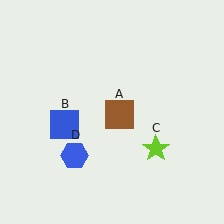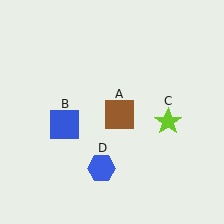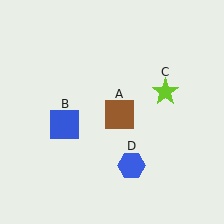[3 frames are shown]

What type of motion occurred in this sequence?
The lime star (object C), blue hexagon (object D) rotated counterclockwise around the center of the scene.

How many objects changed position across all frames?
2 objects changed position: lime star (object C), blue hexagon (object D).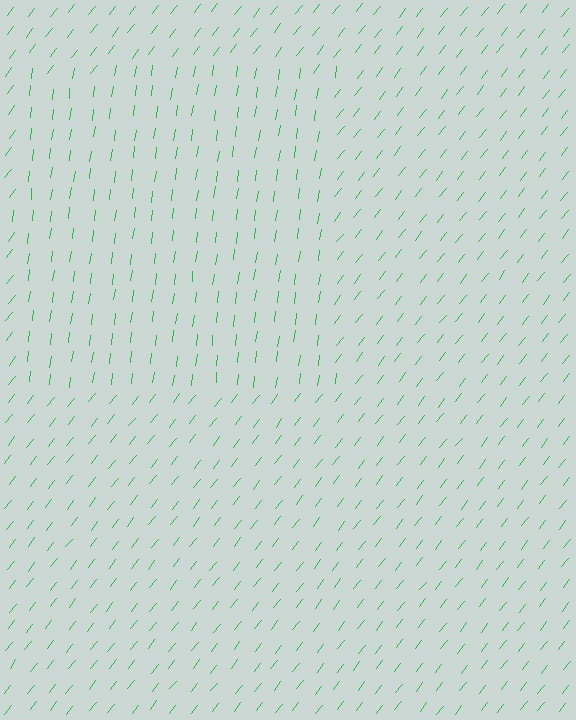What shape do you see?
I see a rectangle.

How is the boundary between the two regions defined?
The boundary is defined purely by a change in line orientation (approximately 30 degrees difference). All lines are the same color and thickness.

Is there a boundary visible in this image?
Yes, there is a texture boundary formed by a change in line orientation.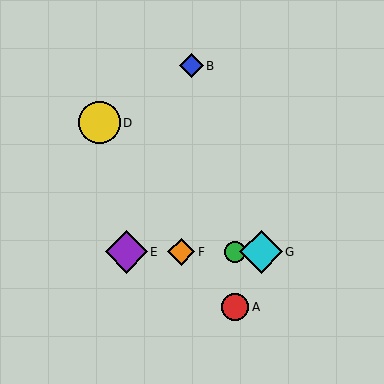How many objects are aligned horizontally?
4 objects (C, E, F, G) are aligned horizontally.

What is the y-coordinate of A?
Object A is at y≈307.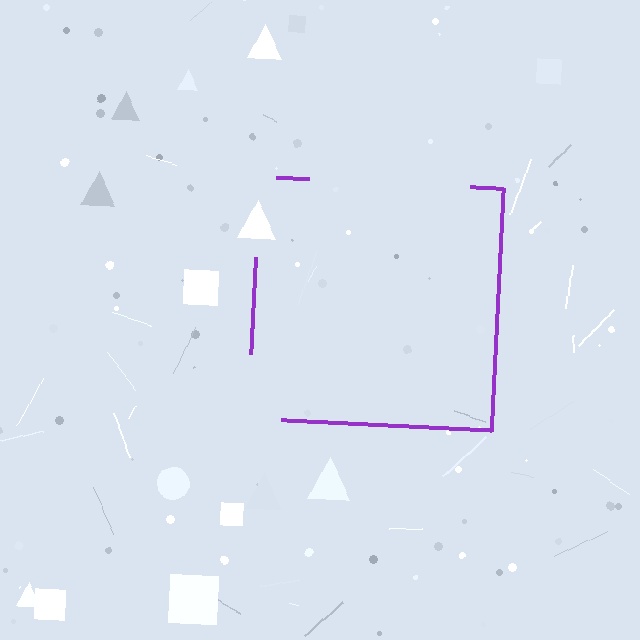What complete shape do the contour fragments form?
The contour fragments form a square.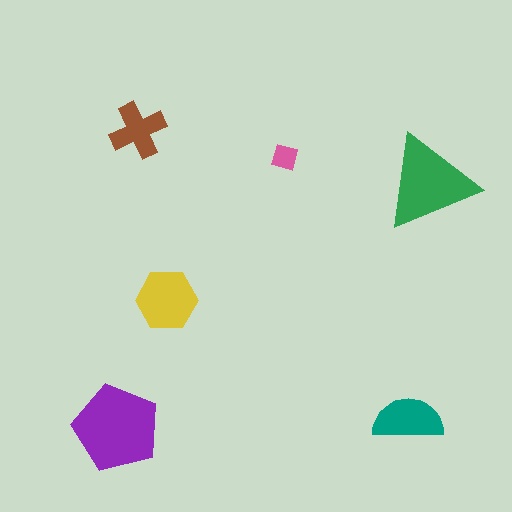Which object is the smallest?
The pink diamond.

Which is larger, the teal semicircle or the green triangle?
The green triangle.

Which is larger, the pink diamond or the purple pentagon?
The purple pentagon.